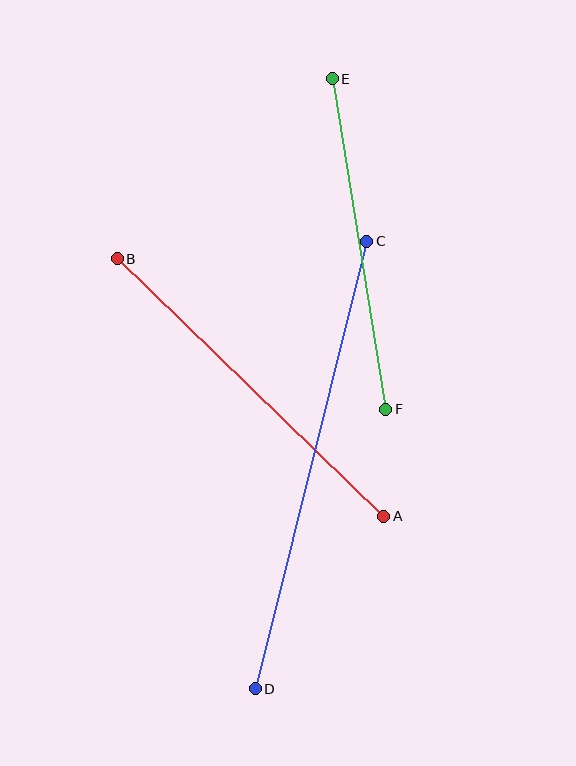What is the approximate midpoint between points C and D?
The midpoint is at approximately (311, 465) pixels.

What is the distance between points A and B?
The distance is approximately 371 pixels.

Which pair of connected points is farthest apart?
Points C and D are farthest apart.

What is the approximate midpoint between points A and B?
The midpoint is at approximately (251, 388) pixels.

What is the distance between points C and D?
The distance is approximately 461 pixels.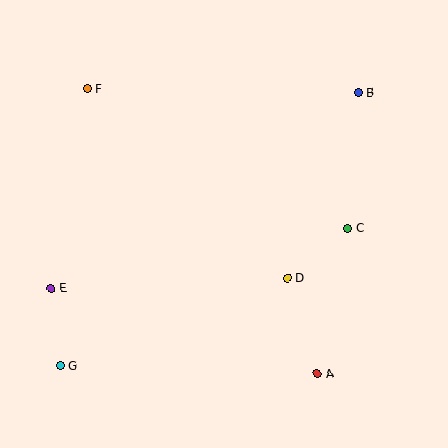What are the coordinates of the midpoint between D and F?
The midpoint between D and F is at (187, 183).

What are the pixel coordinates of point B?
Point B is at (358, 93).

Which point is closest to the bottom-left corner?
Point G is closest to the bottom-left corner.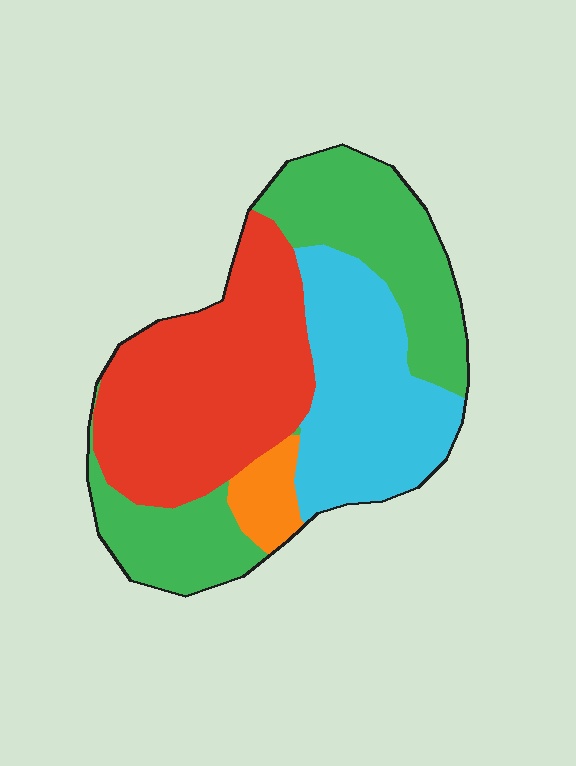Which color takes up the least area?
Orange, at roughly 5%.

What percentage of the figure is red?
Red covers around 35% of the figure.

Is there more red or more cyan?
Red.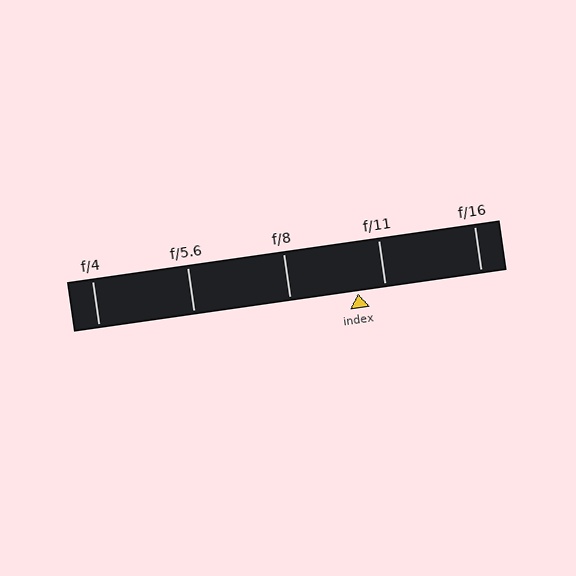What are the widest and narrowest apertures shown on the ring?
The widest aperture shown is f/4 and the narrowest is f/16.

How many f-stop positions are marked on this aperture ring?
There are 5 f-stop positions marked.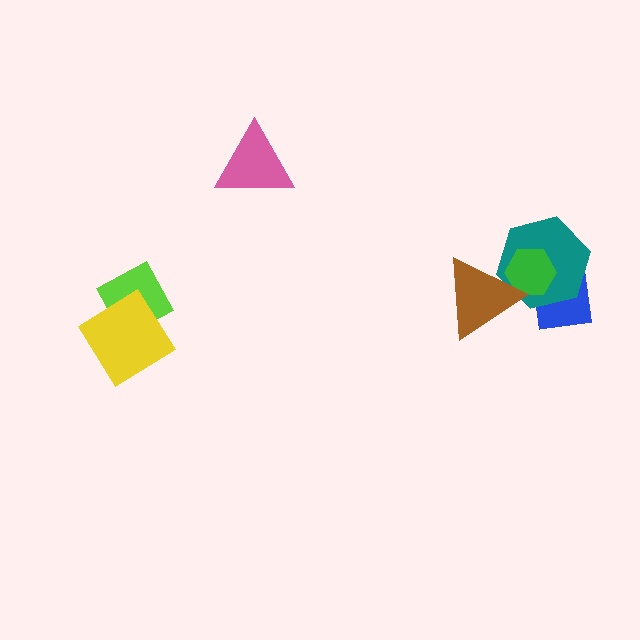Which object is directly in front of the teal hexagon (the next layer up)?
The green hexagon is directly in front of the teal hexagon.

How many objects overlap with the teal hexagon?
3 objects overlap with the teal hexagon.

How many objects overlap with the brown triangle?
2 objects overlap with the brown triangle.